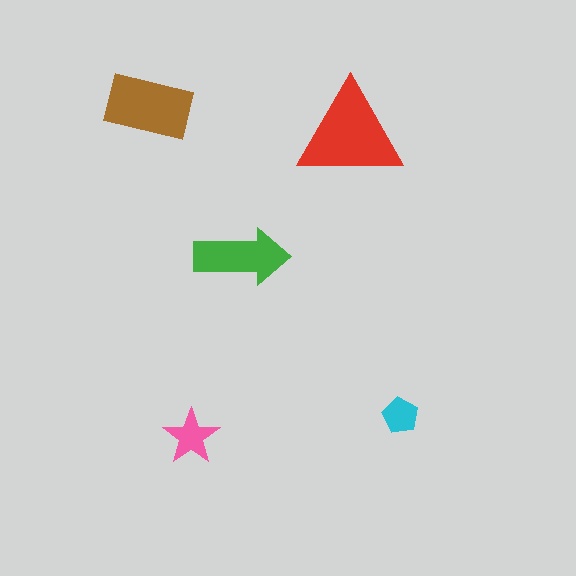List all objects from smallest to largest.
The cyan pentagon, the pink star, the green arrow, the brown rectangle, the red triangle.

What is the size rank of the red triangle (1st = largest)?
1st.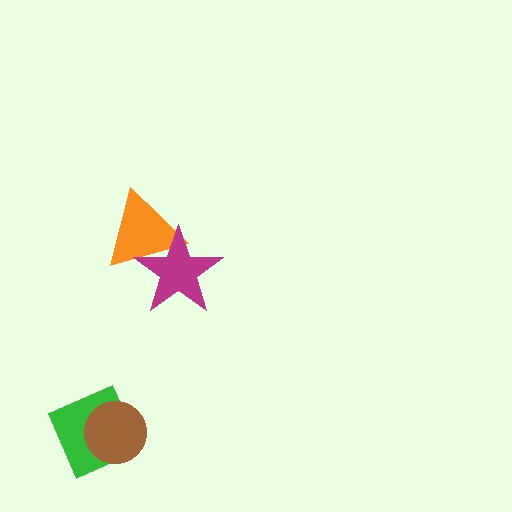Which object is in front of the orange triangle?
The magenta star is in front of the orange triangle.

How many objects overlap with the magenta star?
1 object overlaps with the magenta star.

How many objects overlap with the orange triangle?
1 object overlaps with the orange triangle.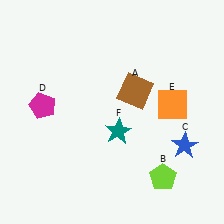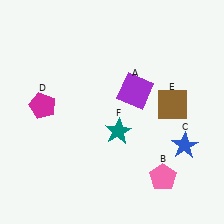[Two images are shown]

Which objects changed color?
A changed from brown to purple. B changed from lime to pink. E changed from orange to brown.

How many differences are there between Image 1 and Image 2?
There are 3 differences between the two images.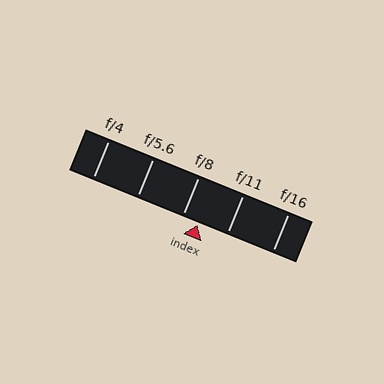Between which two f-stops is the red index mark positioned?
The index mark is between f/8 and f/11.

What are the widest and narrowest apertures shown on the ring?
The widest aperture shown is f/4 and the narrowest is f/16.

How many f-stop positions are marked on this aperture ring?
There are 5 f-stop positions marked.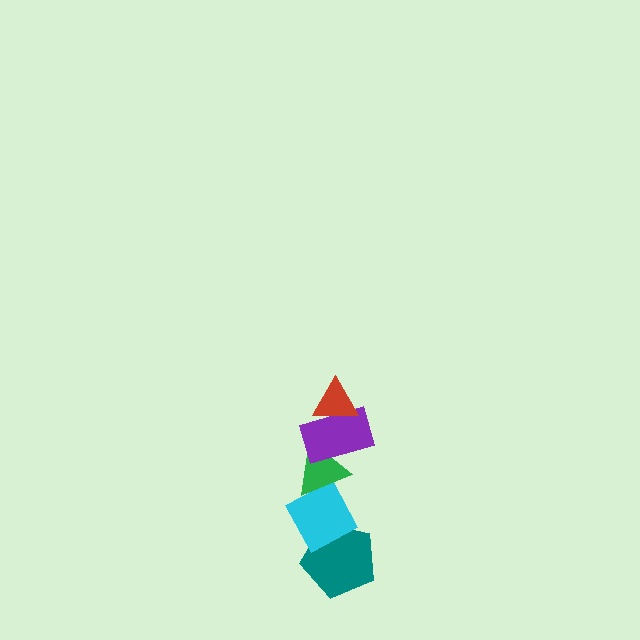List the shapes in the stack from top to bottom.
From top to bottom: the red triangle, the purple rectangle, the green triangle, the cyan diamond, the teal pentagon.